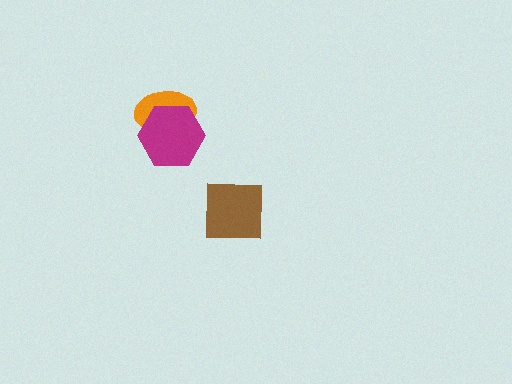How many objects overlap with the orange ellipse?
1 object overlaps with the orange ellipse.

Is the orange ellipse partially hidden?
Yes, it is partially covered by another shape.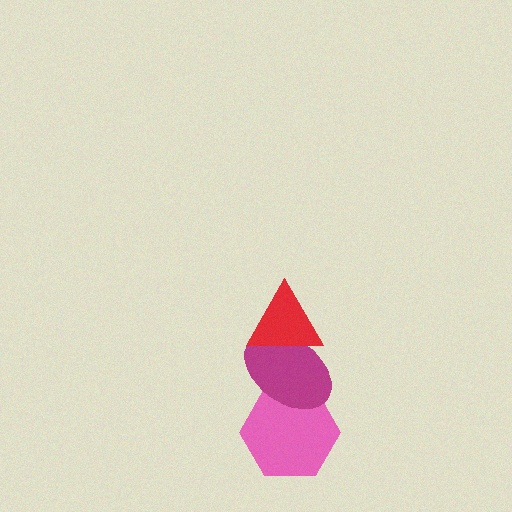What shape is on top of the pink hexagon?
The magenta ellipse is on top of the pink hexagon.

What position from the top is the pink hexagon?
The pink hexagon is 3rd from the top.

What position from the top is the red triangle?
The red triangle is 1st from the top.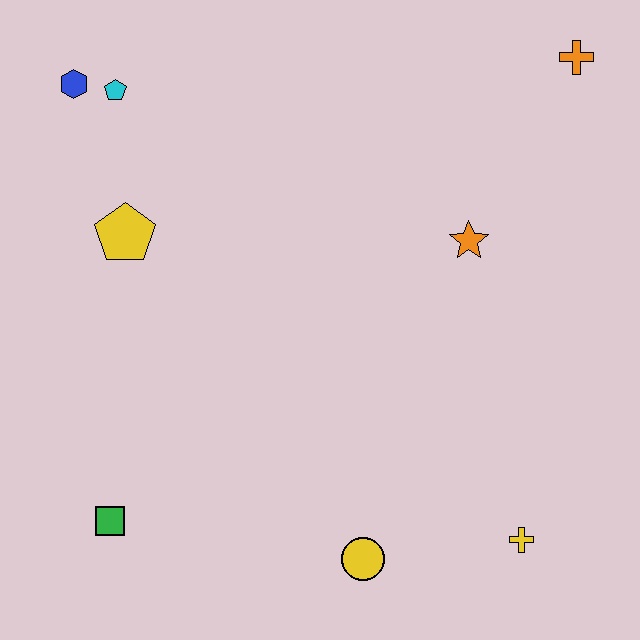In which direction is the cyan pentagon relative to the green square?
The cyan pentagon is above the green square.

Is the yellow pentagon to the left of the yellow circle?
Yes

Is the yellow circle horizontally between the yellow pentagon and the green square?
No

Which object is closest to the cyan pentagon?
The blue hexagon is closest to the cyan pentagon.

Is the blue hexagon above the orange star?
Yes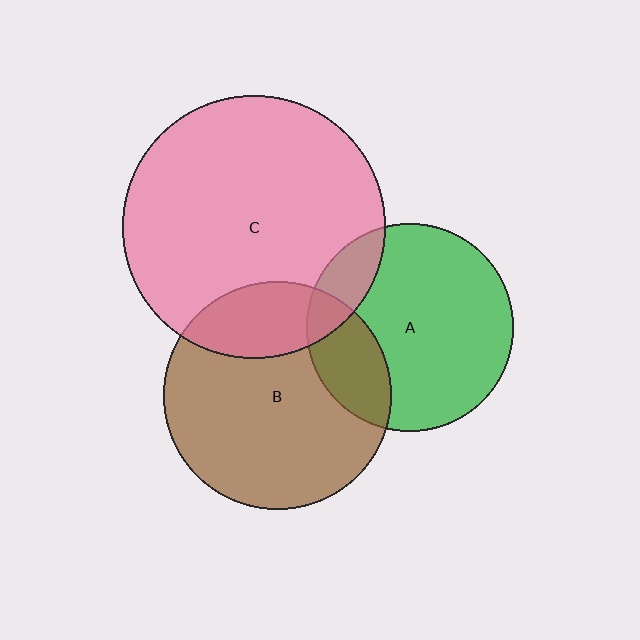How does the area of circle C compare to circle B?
Approximately 1.3 times.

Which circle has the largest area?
Circle C (pink).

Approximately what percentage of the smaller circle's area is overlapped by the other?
Approximately 15%.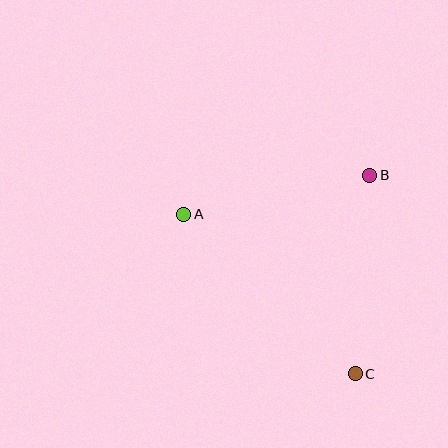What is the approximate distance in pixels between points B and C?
The distance between B and C is approximately 199 pixels.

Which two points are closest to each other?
Points A and B are closest to each other.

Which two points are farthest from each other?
Points A and C are farthest from each other.